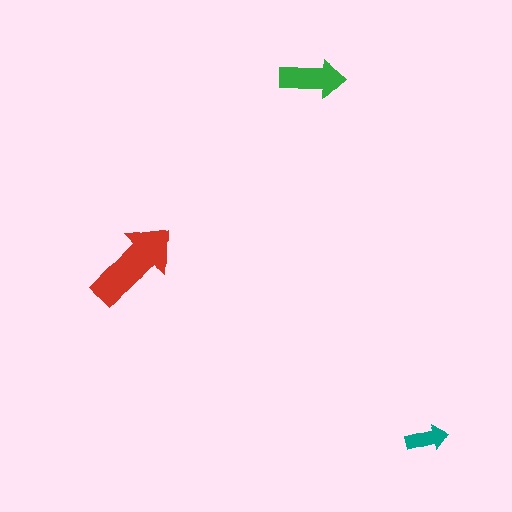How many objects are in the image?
There are 3 objects in the image.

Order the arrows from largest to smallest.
the red one, the green one, the teal one.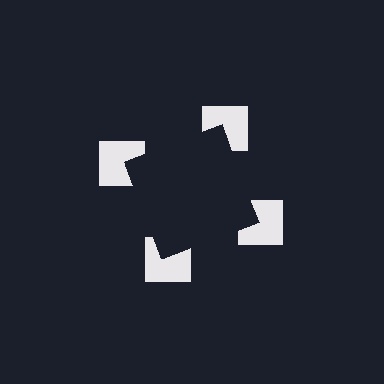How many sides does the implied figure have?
4 sides.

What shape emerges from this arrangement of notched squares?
An illusory square — its edges are inferred from the aligned wedge cuts in the notched squares, not physically drawn.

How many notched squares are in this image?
There are 4 — one at each vertex of the illusory square.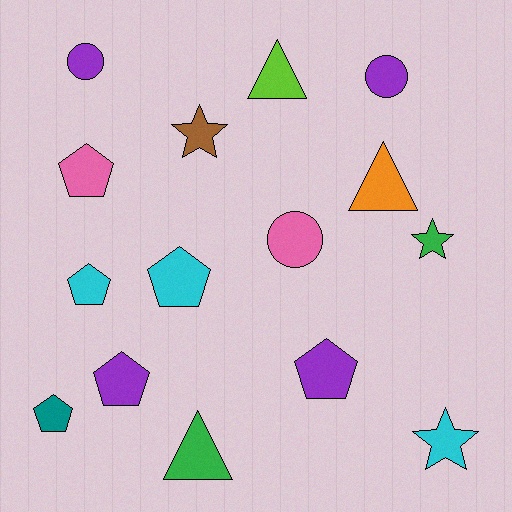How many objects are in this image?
There are 15 objects.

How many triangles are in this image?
There are 3 triangles.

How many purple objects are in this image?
There are 4 purple objects.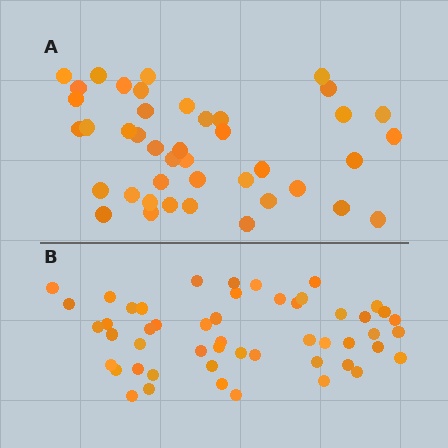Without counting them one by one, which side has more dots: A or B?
Region B (the bottom region) has more dots.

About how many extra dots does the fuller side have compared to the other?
Region B has roughly 8 or so more dots than region A.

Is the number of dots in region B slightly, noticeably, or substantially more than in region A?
Region B has only slightly more — the two regions are fairly close. The ratio is roughly 1.2 to 1.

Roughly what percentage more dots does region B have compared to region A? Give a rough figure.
About 20% more.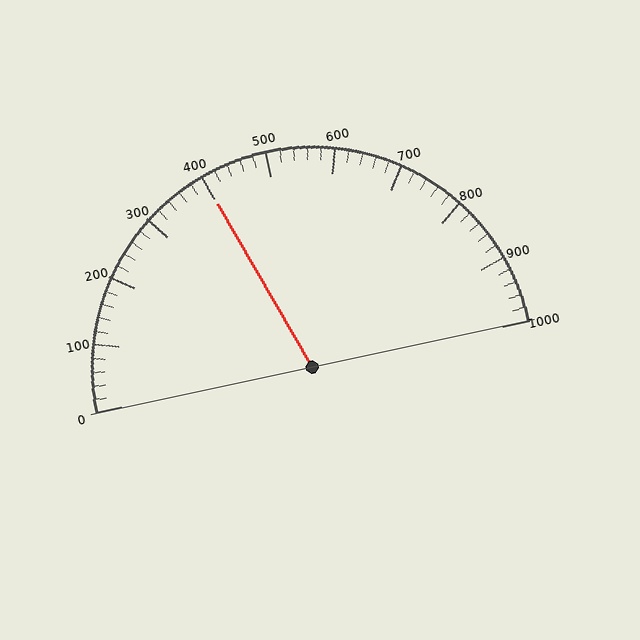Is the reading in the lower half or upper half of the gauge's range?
The reading is in the lower half of the range (0 to 1000).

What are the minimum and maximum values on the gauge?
The gauge ranges from 0 to 1000.